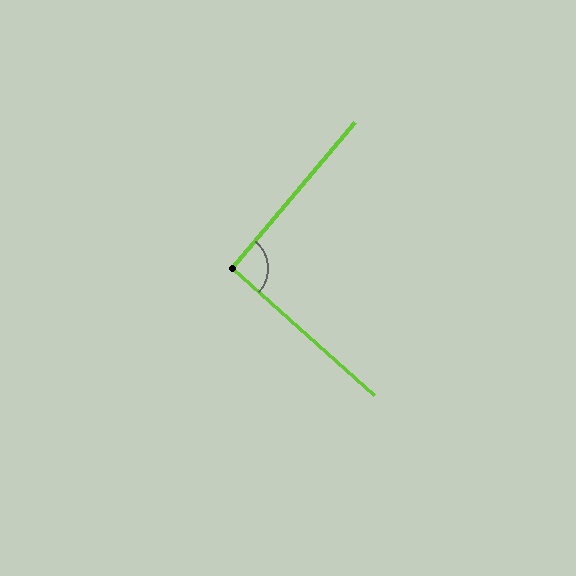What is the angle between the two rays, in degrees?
Approximately 91 degrees.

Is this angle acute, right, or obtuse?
It is approximately a right angle.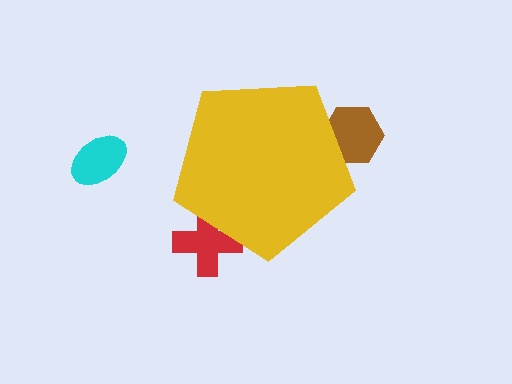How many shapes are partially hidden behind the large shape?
2 shapes are partially hidden.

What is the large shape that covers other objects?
A yellow pentagon.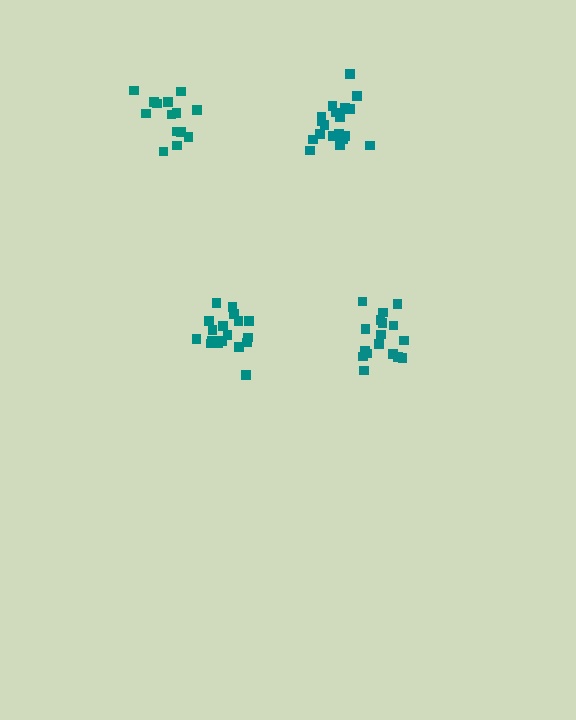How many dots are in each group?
Group 1: 19 dots, Group 2: 14 dots, Group 3: 17 dots, Group 4: 18 dots (68 total).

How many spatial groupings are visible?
There are 4 spatial groupings.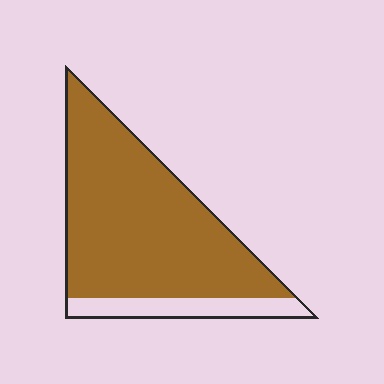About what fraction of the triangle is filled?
About five sixths (5/6).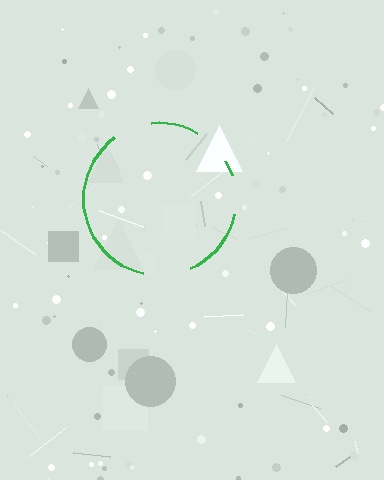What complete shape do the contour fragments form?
The contour fragments form a circle.